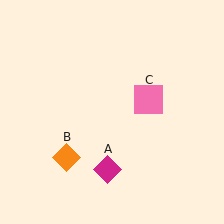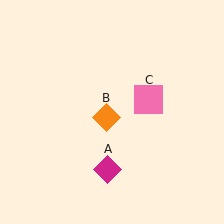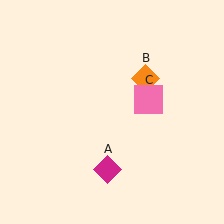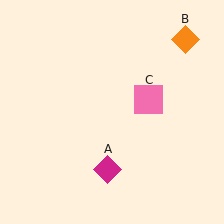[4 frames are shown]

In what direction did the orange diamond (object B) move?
The orange diamond (object B) moved up and to the right.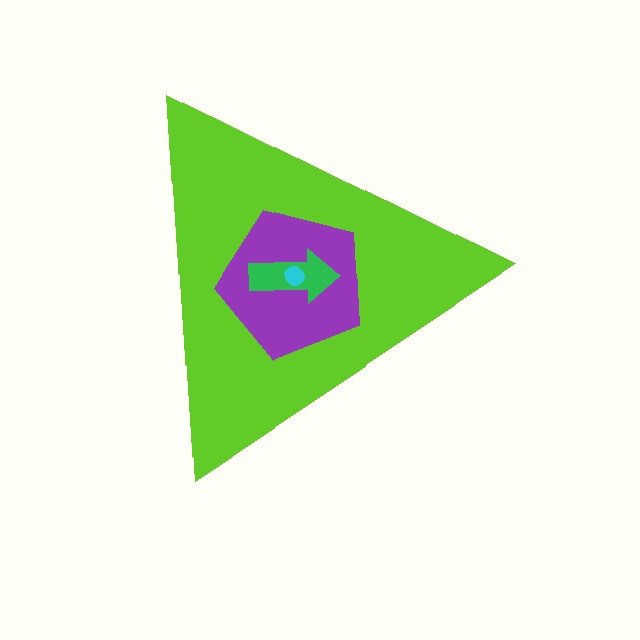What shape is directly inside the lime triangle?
The purple pentagon.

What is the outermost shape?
The lime triangle.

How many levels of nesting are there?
4.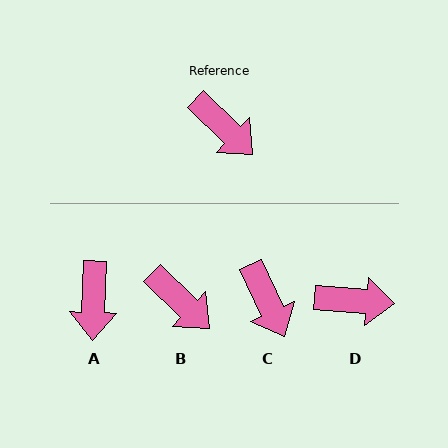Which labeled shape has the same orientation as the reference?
B.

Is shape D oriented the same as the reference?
No, it is off by about 39 degrees.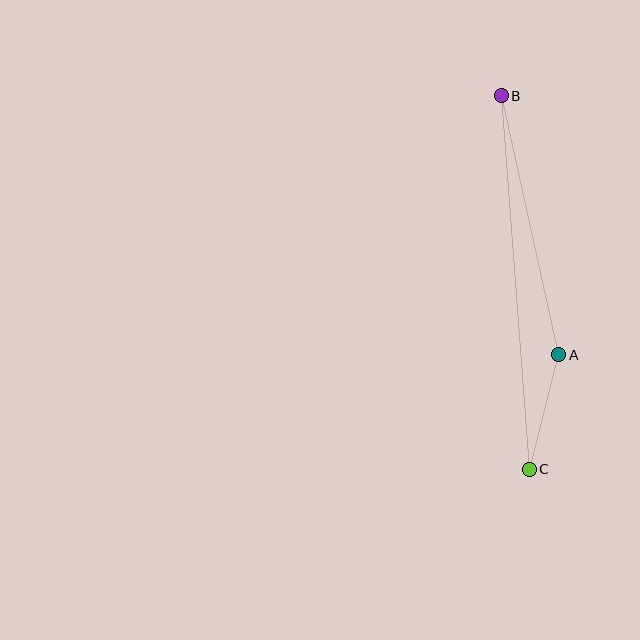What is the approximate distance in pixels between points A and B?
The distance between A and B is approximately 265 pixels.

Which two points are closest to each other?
Points A and C are closest to each other.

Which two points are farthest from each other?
Points B and C are farthest from each other.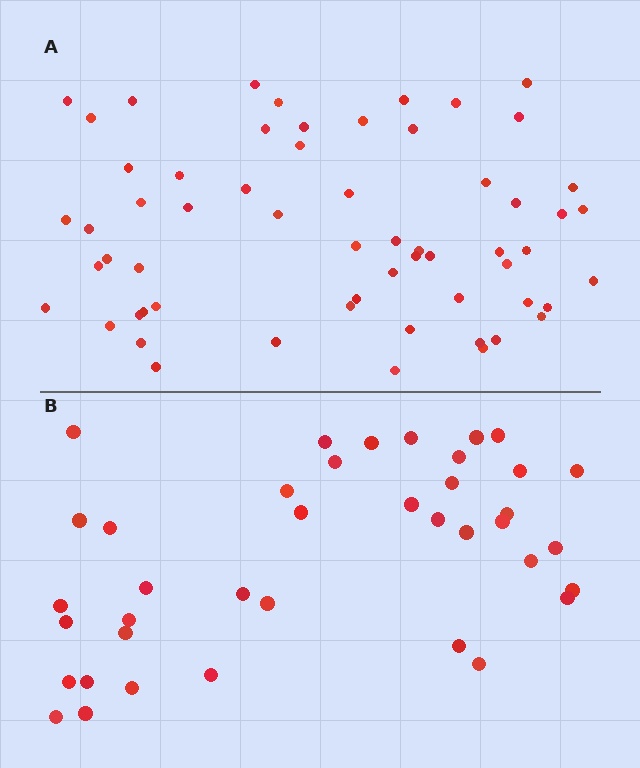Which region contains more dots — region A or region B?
Region A (the top region) has more dots.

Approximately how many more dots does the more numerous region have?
Region A has approximately 20 more dots than region B.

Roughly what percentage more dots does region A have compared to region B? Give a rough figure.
About 55% more.